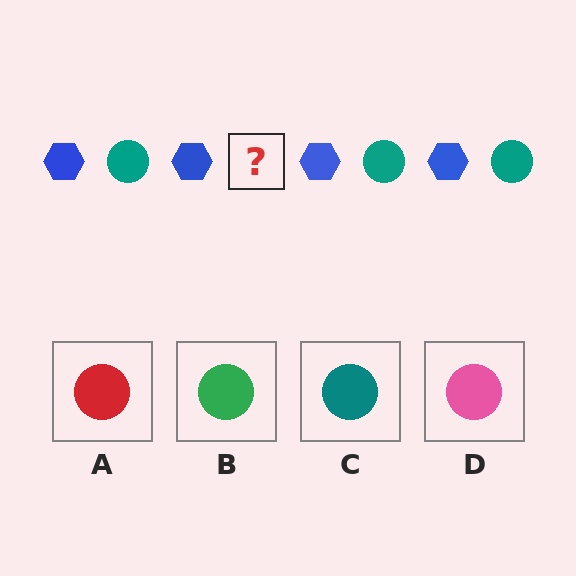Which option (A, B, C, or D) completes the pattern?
C.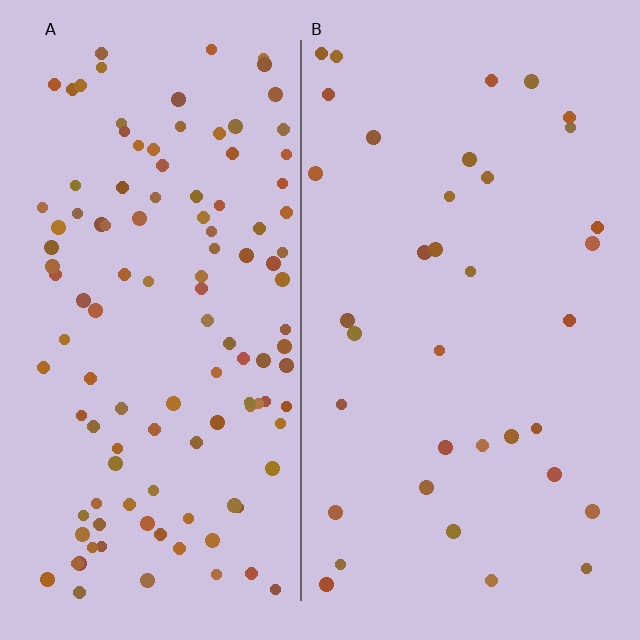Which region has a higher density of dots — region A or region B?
A (the left).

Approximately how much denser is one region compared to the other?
Approximately 3.3× — region A over region B.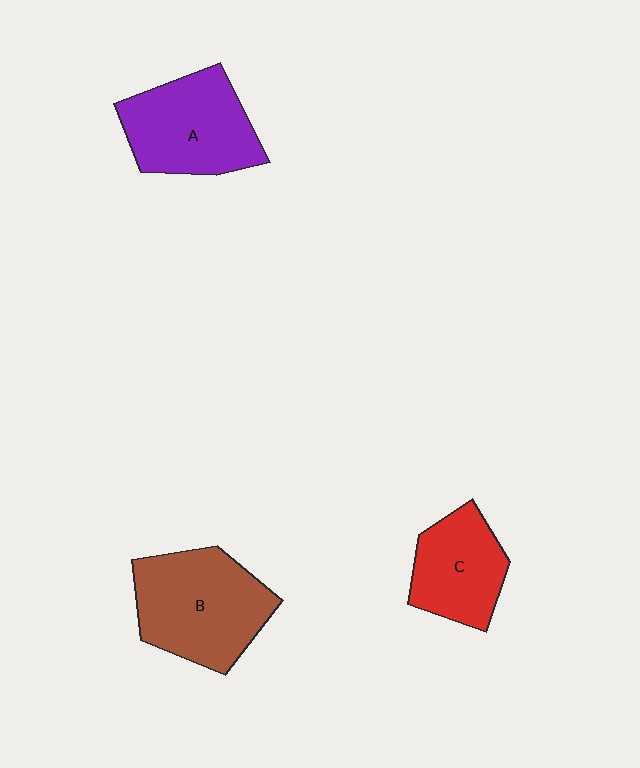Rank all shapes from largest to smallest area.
From largest to smallest: B (brown), A (purple), C (red).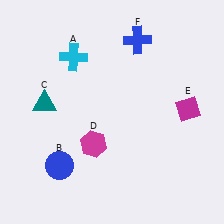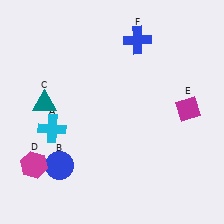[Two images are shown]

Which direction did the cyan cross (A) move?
The cyan cross (A) moved down.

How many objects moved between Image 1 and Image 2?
2 objects moved between the two images.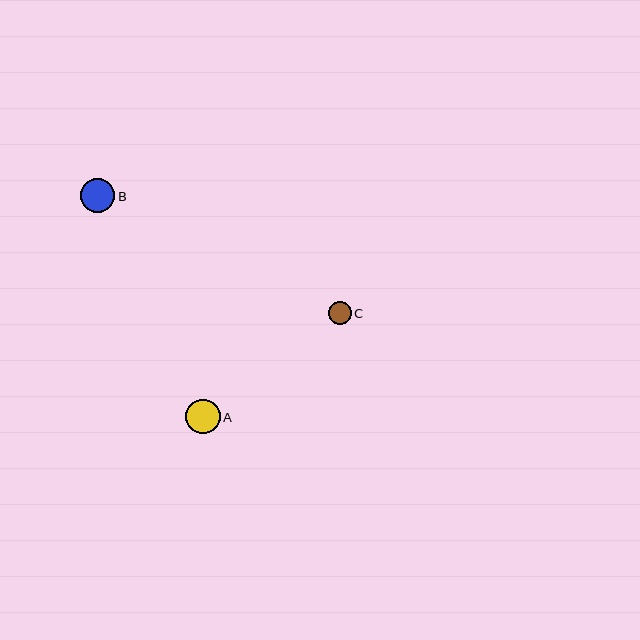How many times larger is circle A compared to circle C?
Circle A is approximately 1.5 times the size of circle C.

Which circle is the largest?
Circle A is the largest with a size of approximately 35 pixels.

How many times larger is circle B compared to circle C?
Circle B is approximately 1.5 times the size of circle C.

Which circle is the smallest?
Circle C is the smallest with a size of approximately 23 pixels.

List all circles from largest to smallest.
From largest to smallest: A, B, C.